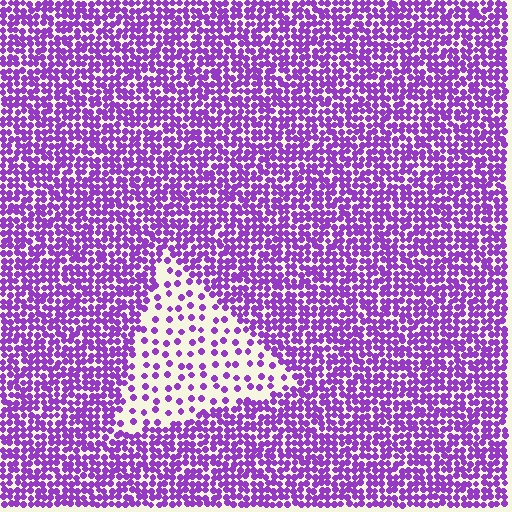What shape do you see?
I see a triangle.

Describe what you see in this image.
The image contains small purple elements arranged at two different densities. A triangle-shaped region is visible where the elements are less densely packed than the surrounding area.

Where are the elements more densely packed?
The elements are more densely packed outside the triangle boundary.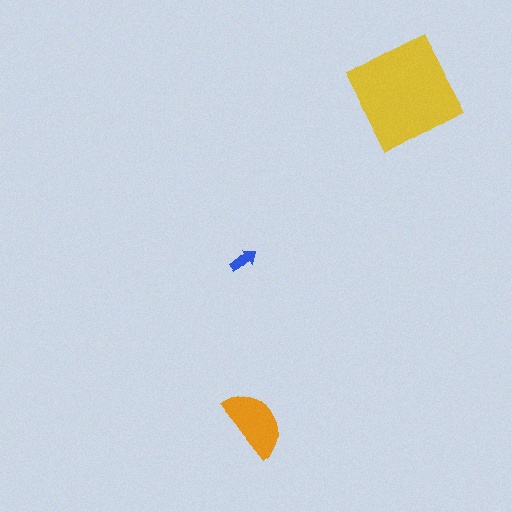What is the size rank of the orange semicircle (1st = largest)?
2nd.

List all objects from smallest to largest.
The blue arrow, the orange semicircle, the yellow diamond.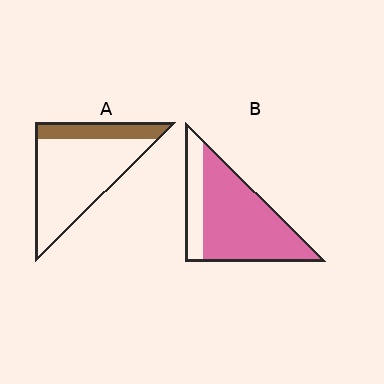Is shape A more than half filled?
No.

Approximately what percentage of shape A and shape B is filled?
A is approximately 25% and B is approximately 75%.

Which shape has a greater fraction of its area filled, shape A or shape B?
Shape B.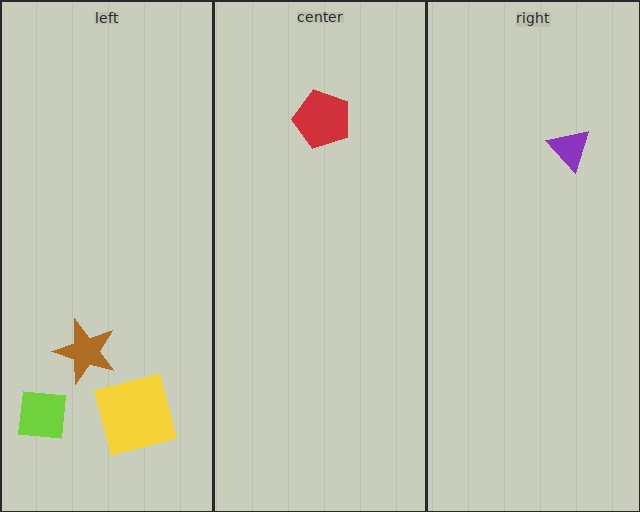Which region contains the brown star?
The left region.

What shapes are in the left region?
The brown star, the yellow square, the lime square.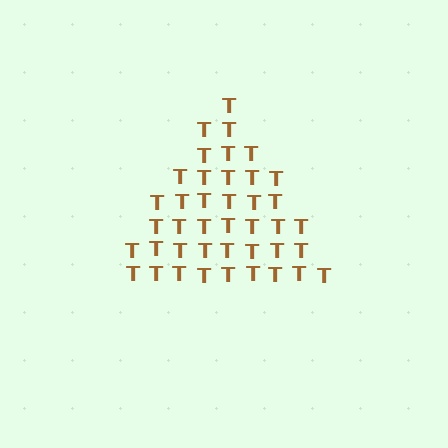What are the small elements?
The small elements are letter T's.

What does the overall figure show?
The overall figure shows a triangle.